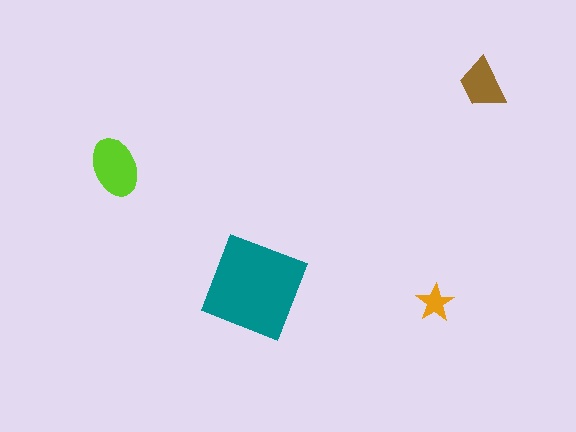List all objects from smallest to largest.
The orange star, the brown trapezoid, the lime ellipse, the teal square.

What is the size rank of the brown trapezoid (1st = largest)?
3rd.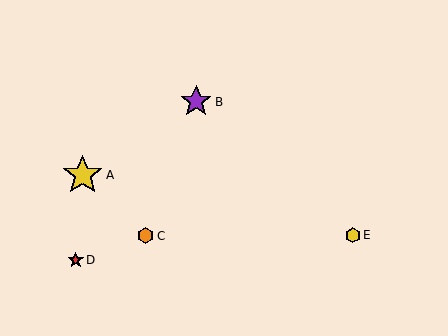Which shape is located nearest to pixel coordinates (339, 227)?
The yellow hexagon (labeled E) at (353, 235) is nearest to that location.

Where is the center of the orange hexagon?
The center of the orange hexagon is at (145, 236).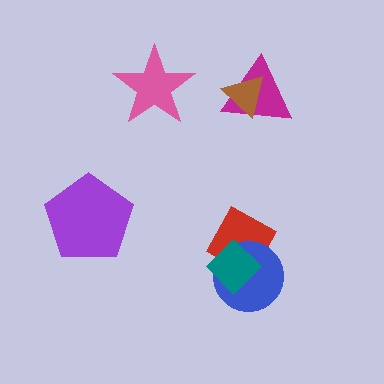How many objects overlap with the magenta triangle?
1 object overlaps with the magenta triangle.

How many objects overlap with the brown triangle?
1 object overlaps with the brown triangle.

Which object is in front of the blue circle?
The teal diamond is in front of the blue circle.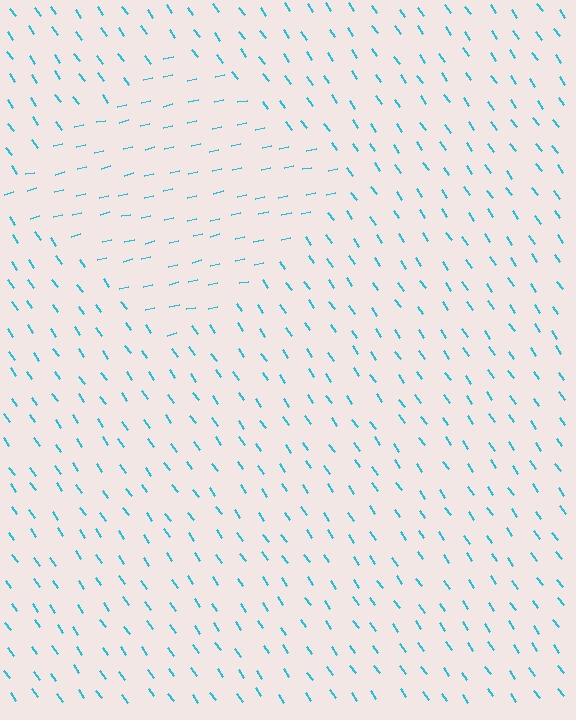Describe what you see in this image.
The image is filled with small cyan line segments. A diamond region in the image has lines oriented differently from the surrounding lines, creating a visible texture boundary.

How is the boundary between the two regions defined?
The boundary is defined purely by a change in line orientation (approximately 68 degrees difference). All lines are the same color and thickness.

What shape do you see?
I see a diamond.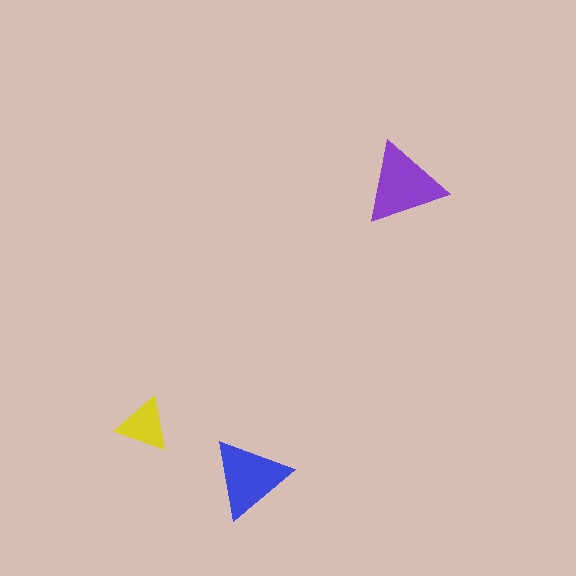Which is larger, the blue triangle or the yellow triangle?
The blue one.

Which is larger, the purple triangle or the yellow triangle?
The purple one.